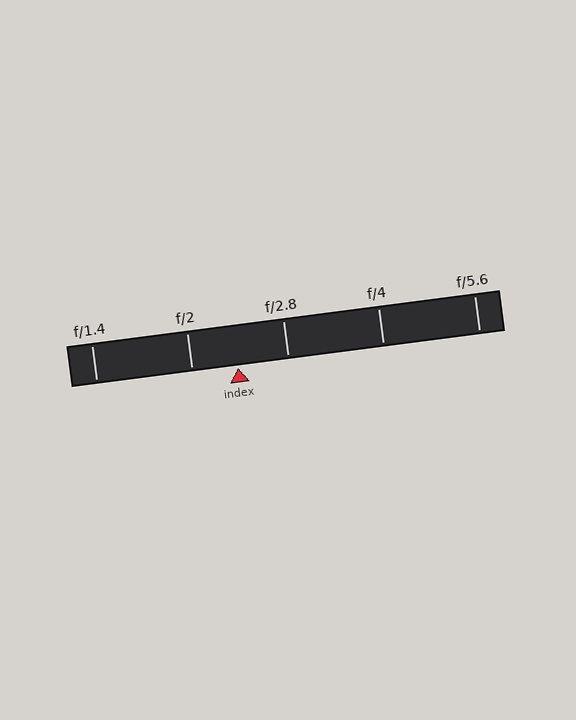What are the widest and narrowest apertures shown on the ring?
The widest aperture shown is f/1.4 and the narrowest is f/5.6.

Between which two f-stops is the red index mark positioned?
The index mark is between f/2 and f/2.8.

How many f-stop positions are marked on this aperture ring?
There are 5 f-stop positions marked.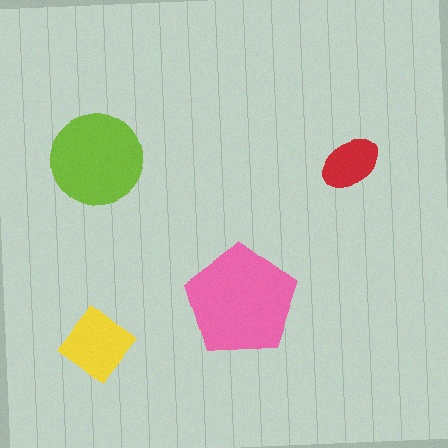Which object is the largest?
The pink pentagon.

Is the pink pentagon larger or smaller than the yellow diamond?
Larger.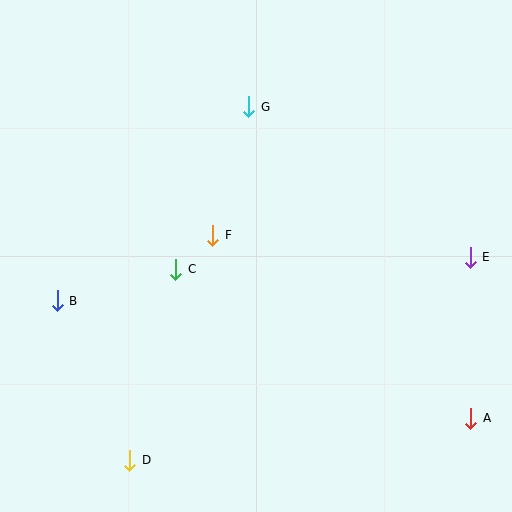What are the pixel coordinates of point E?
Point E is at (470, 257).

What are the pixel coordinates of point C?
Point C is at (176, 269).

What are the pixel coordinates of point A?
Point A is at (471, 418).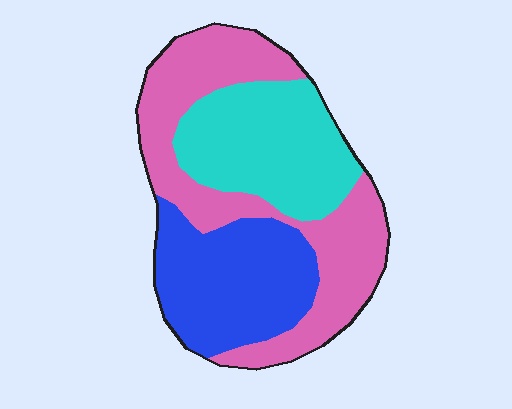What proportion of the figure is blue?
Blue takes up between a sixth and a third of the figure.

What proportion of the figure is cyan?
Cyan covers 29% of the figure.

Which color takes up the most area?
Pink, at roughly 40%.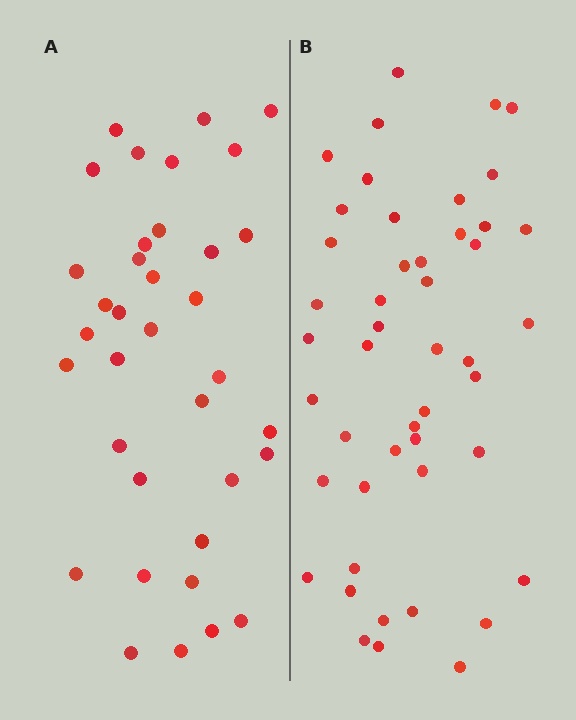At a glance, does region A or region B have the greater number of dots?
Region B (the right region) has more dots.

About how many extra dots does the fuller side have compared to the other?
Region B has roughly 12 or so more dots than region A.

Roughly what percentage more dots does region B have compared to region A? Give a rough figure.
About 30% more.